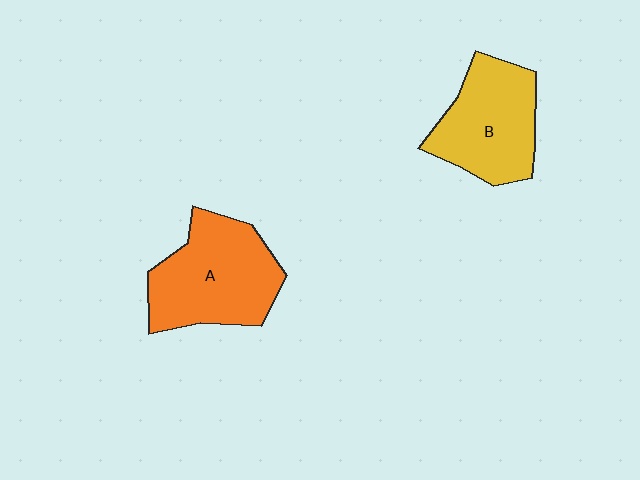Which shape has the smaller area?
Shape B (yellow).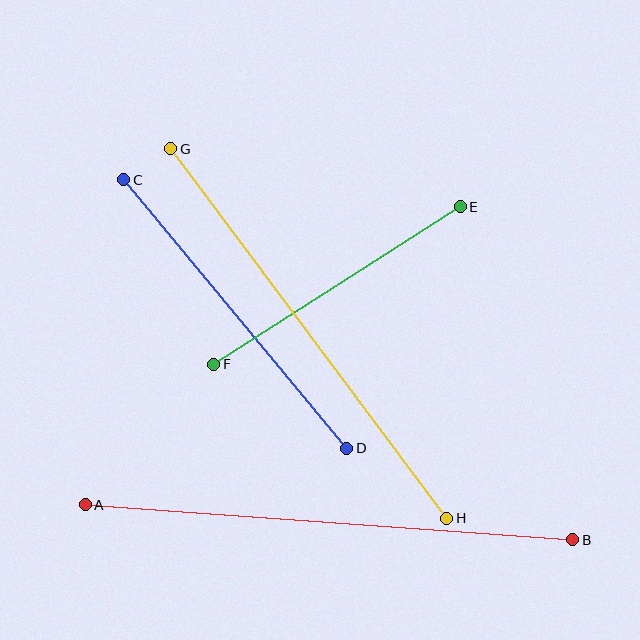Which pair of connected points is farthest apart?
Points A and B are farthest apart.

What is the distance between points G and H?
The distance is approximately 461 pixels.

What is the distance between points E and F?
The distance is approximately 292 pixels.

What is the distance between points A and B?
The distance is approximately 489 pixels.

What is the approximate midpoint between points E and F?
The midpoint is at approximately (337, 286) pixels.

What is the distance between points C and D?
The distance is approximately 349 pixels.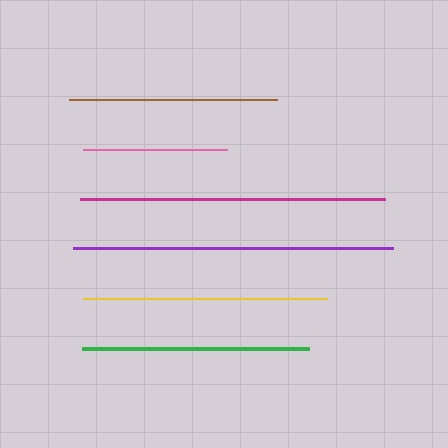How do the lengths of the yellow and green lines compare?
The yellow and green lines are approximately the same length.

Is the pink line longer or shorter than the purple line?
The purple line is longer than the pink line.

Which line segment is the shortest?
The pink line is the shortest at approximately 144 pixels.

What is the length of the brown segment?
The brown segment is approximately 208 pixels long.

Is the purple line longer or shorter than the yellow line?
The purple line is longer than the yellow line.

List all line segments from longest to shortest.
From longest to shortest: purple, magenta, yellow, green, brown, pink.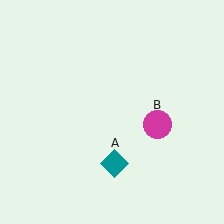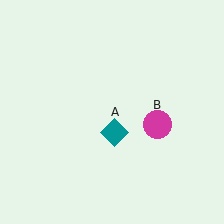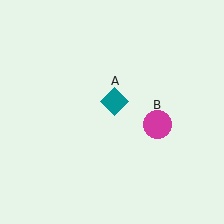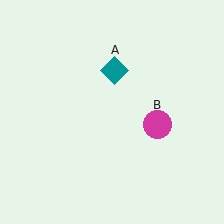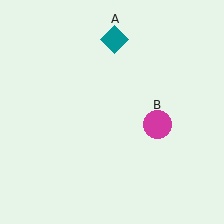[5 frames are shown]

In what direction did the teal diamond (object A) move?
The teal diamond (object A) moved up.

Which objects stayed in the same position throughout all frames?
Magenta circle (object B) remained stationary.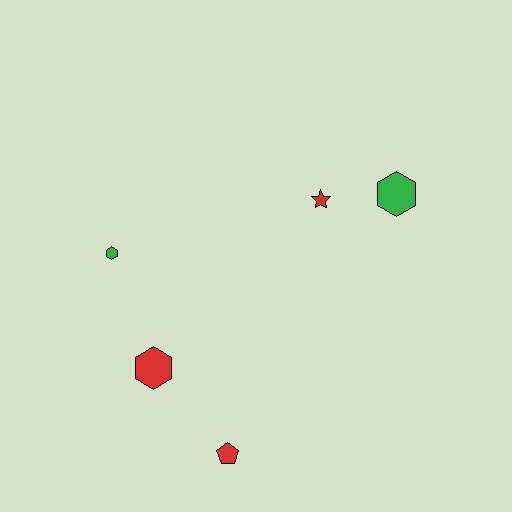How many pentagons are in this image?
There is 1 pentagon.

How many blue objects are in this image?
There are no blue objects.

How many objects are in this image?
There are 5 objects.